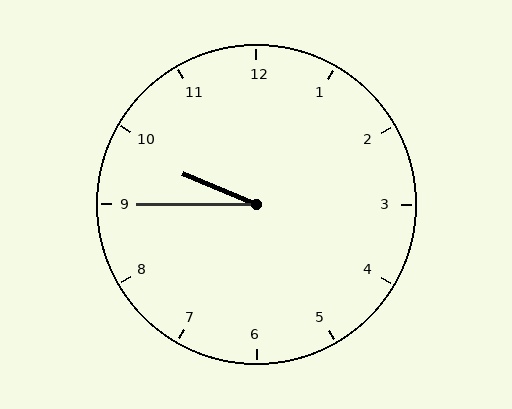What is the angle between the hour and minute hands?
Approximately 22 degrees.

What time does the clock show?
9:45.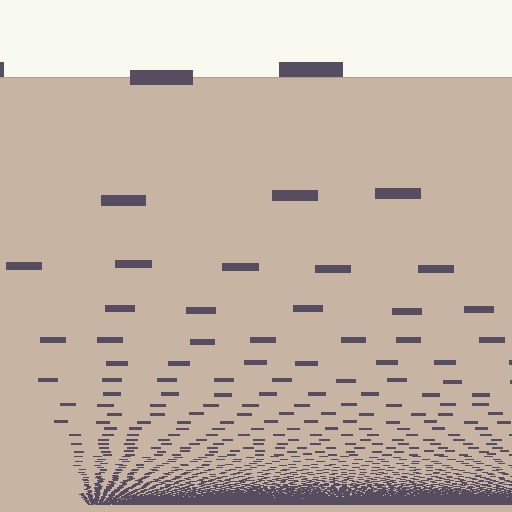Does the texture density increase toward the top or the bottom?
Density increases toward the bottom.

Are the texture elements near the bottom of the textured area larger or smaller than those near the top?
Smaller. The gradient is inverted — elements near the bottom are smaller and denser.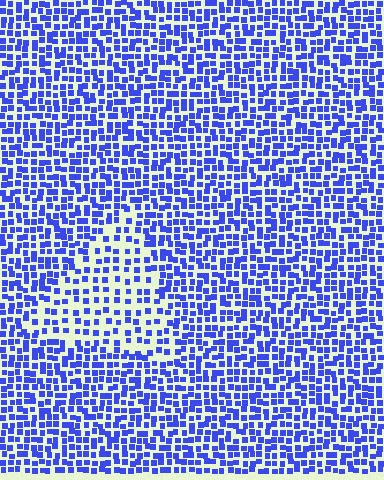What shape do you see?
I see a triangle.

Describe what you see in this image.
The image contains small blue elements arranged at two different densities. A triangle-shaped region is visible where the elements are less densely packed than the surrounding area.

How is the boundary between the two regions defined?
The boundary is defined by a change in element density (approximately 1.8x ratio). All elements are the same color, size, and shape.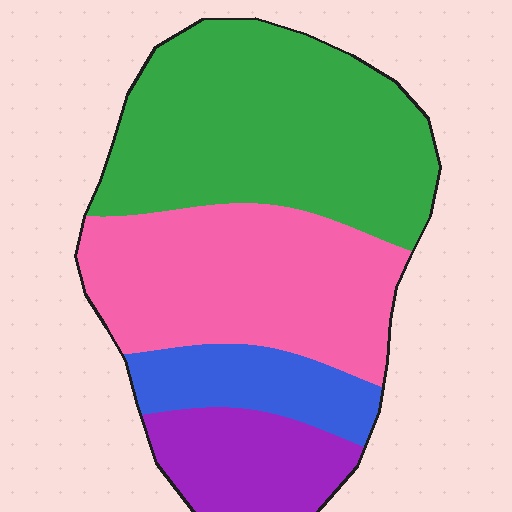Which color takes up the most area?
Green, at roughly 40%.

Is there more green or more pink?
Green.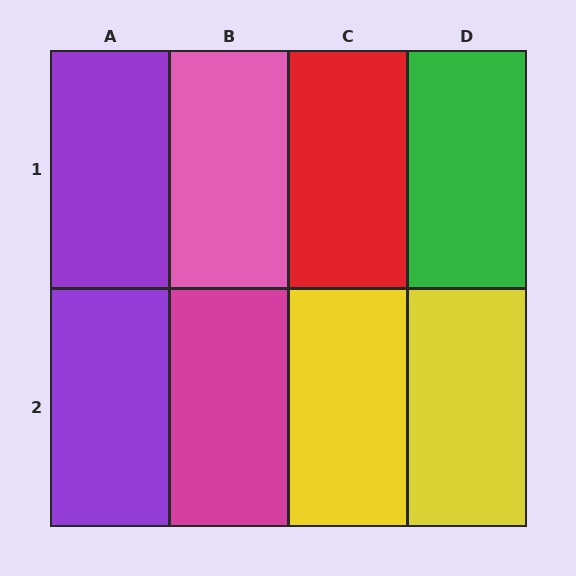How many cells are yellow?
2 cells are yellow.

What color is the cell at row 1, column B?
Pink.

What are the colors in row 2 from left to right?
Purple, magenta, yellow, yellow.